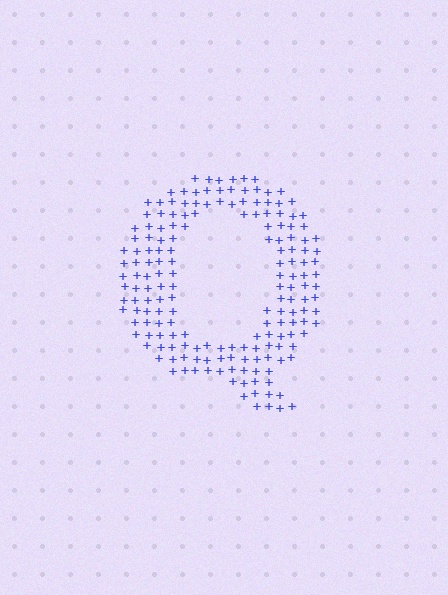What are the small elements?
The small elements are plus signs.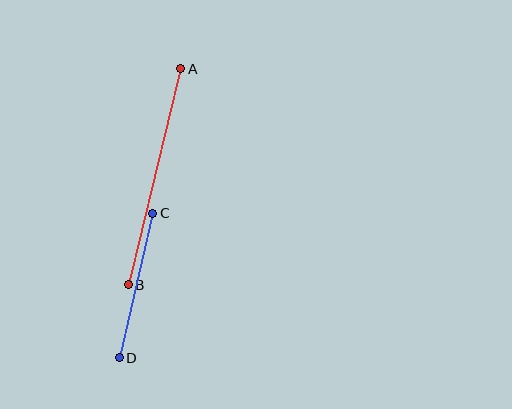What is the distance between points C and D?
The distance is approximately 148 pixels.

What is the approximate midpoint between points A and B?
The midpoint is at approximately (155, 177) pixels.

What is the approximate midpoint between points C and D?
The midpoint is at approximately (136, 285) pixels.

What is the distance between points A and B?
The distance is approximately 222 pixels.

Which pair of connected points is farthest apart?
Points A and B are farthest apart.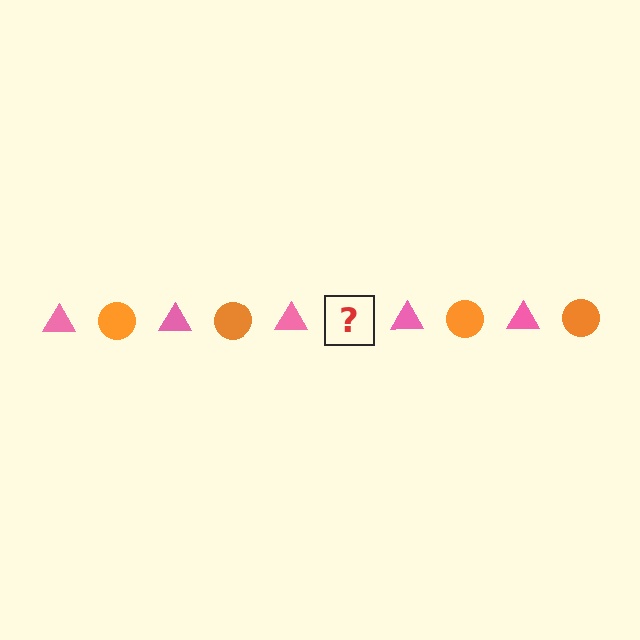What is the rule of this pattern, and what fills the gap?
The rule is that the pattern alternates between pink triangle and orange circle. The gap should be filled with an orange circle.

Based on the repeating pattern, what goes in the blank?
The blank should be an orange circle.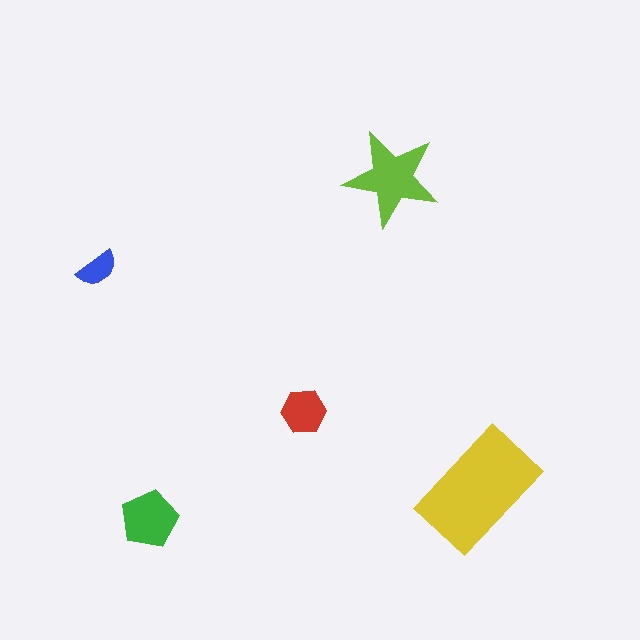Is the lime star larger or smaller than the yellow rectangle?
Smaller.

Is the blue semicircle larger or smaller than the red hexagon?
Smaller.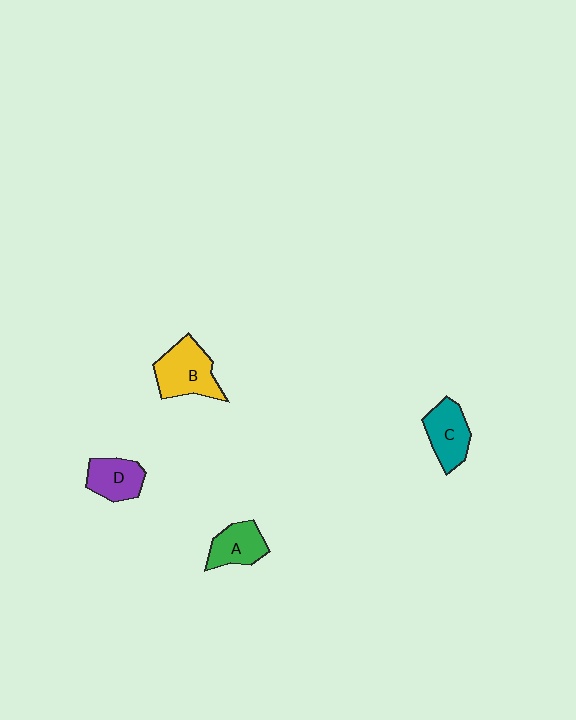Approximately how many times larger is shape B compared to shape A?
Approximately 1.4 times.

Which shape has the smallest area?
Shape A (green).